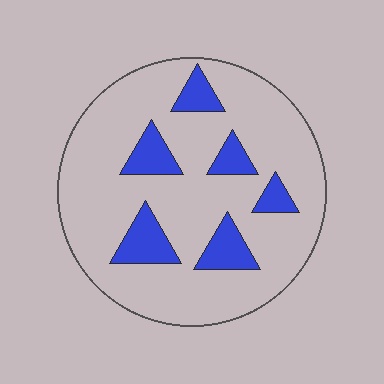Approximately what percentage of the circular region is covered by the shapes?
Approximately 15%.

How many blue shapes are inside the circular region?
6.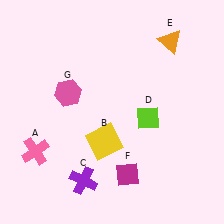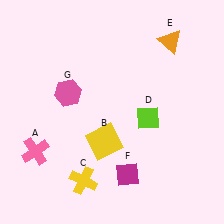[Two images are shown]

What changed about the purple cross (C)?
In Image 1, C is purple. In Image 2, it changed to yellow.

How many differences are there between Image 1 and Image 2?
There is 1 difference between the two images.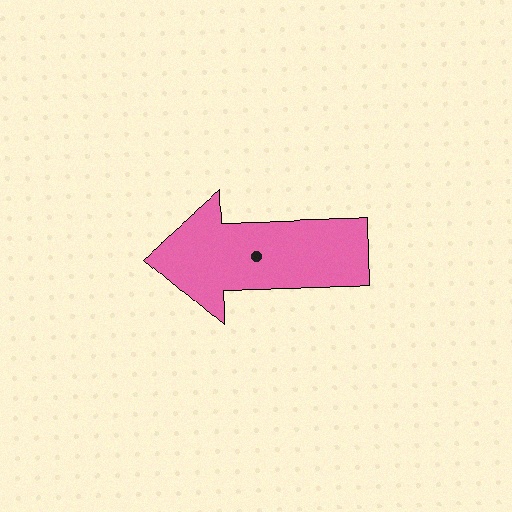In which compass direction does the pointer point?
West.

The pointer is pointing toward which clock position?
Roughly 9 o'clock.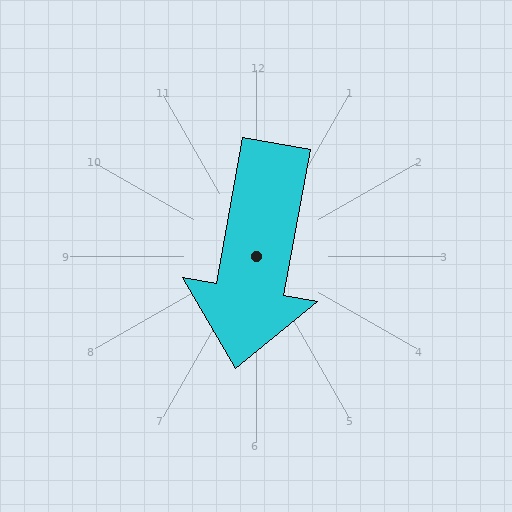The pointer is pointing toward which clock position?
Roughly 6 o'clock.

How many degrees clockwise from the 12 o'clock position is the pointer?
Approximately 190 degrees.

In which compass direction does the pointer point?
South.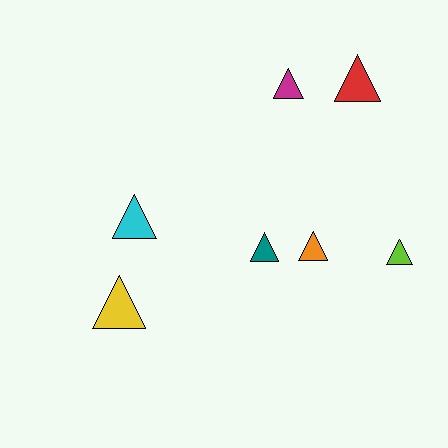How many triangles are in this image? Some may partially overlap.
There are 7 triangles.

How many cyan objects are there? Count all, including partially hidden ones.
There is 1 cyan object.